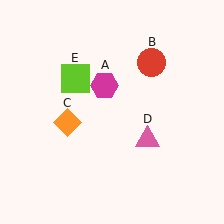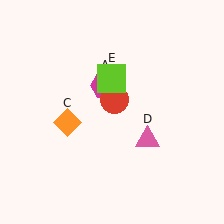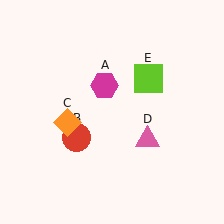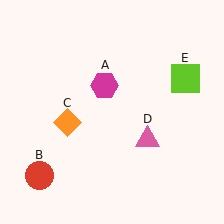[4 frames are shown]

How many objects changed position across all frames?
2 objects changed position: red circle (object B), lime square (object E).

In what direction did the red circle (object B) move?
The red circle (object B) moved down and to the left.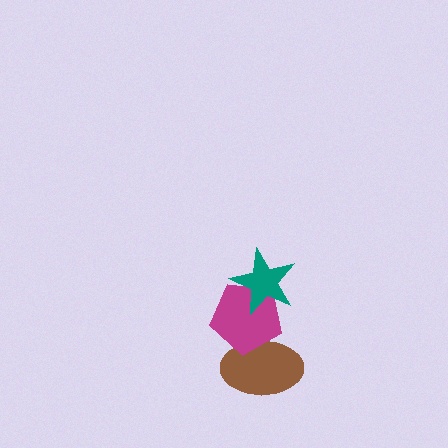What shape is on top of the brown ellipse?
The magenta pentagon is on top of the brown ellipse.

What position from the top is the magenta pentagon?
The magenta pentagon is 2nd from the top.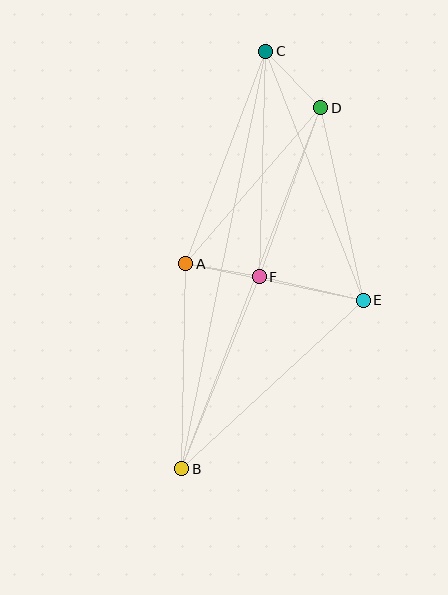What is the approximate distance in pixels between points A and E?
The distance between A and E is approximately 181 pixels.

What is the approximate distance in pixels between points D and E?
The distance between D and E is approximately 197 pixels.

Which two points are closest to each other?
Points A and F are closest to each other.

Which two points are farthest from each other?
Points B and C are farthest from each other.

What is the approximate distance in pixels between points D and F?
The distance between D and F is approximately 180 pixels.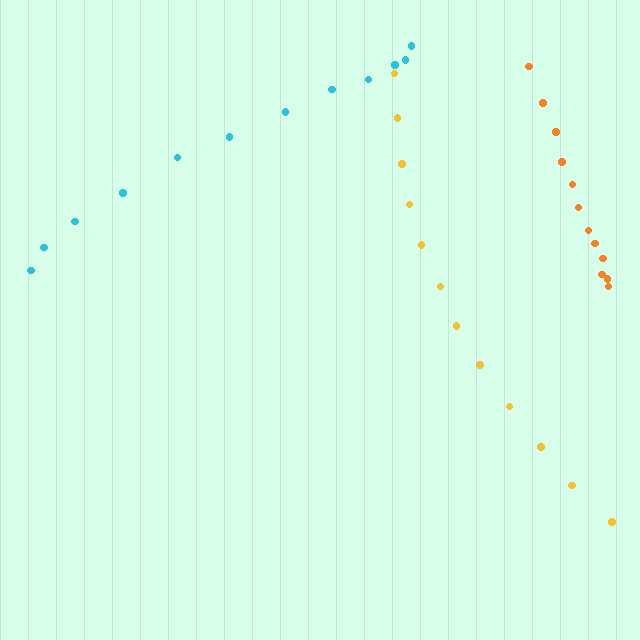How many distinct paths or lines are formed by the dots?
There are 3 distinct paths.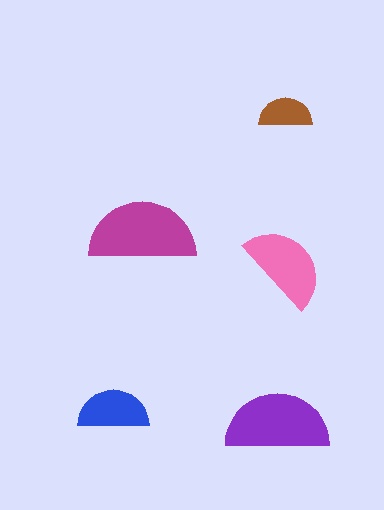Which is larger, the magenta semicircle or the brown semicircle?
The magenta one.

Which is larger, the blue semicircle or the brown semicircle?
The blue one.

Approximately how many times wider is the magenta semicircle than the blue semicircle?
About 1.5 times wider.